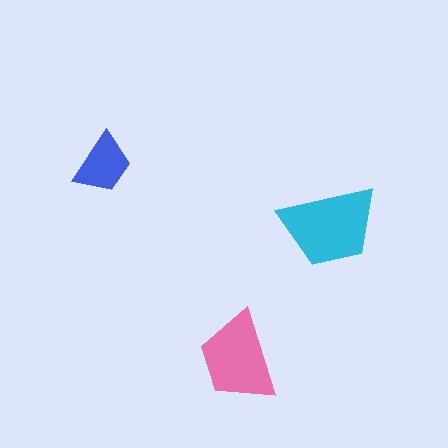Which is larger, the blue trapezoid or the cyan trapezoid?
The cyan one.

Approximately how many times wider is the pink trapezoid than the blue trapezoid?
About 1.5 times wider.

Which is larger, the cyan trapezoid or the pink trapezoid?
The cyan one.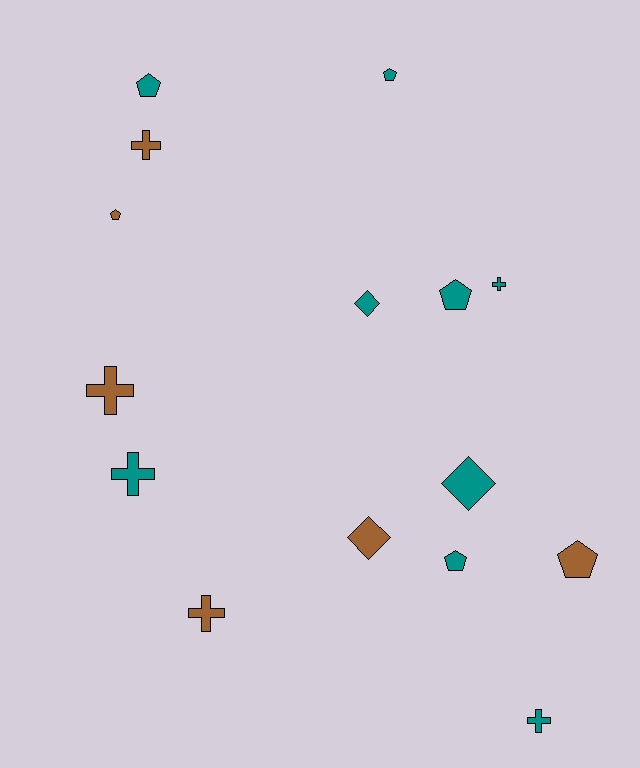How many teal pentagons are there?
There are 4 teal pentagons.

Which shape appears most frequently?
Pentagon, with 6 objects.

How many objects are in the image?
There are 15 objects.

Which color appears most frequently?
Teal, with 9 objects.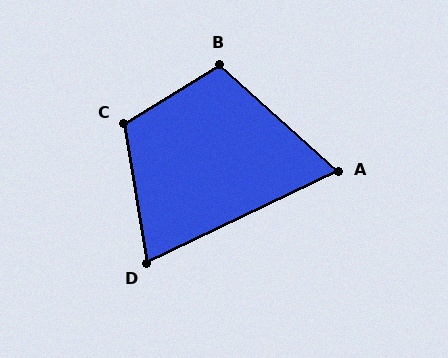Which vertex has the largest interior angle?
C, at approximately 113 degrees.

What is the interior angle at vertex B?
Approximately 106 degrees (obtuse).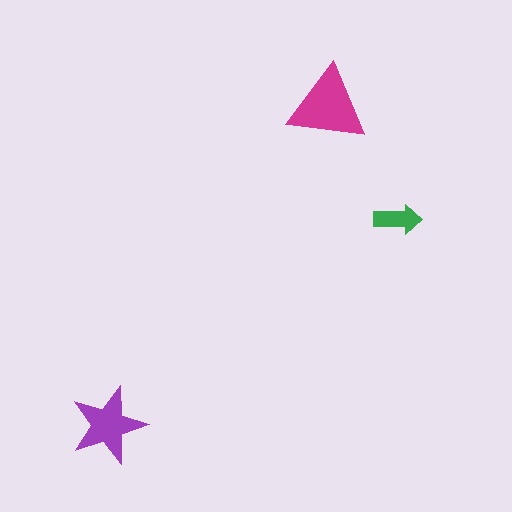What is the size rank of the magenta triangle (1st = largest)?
1st.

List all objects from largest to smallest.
The magenta triangle, the purple star, the green arrow.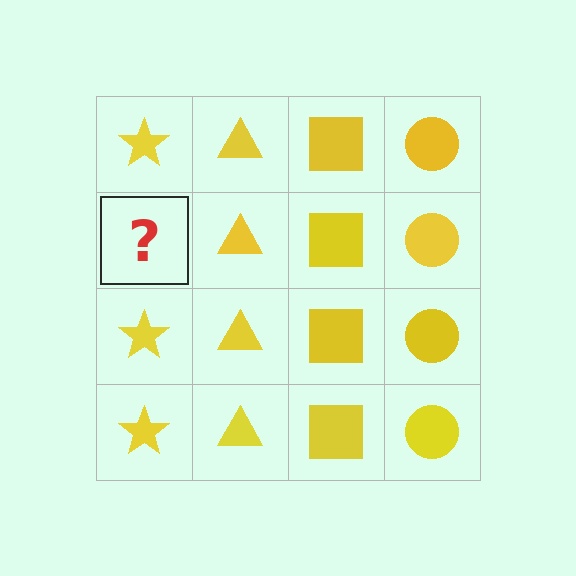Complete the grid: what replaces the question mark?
The question mark should be replaced with a yellow star.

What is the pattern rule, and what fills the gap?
The rule is that each column has a consistent shape. The gap should be filled with a yellow star.